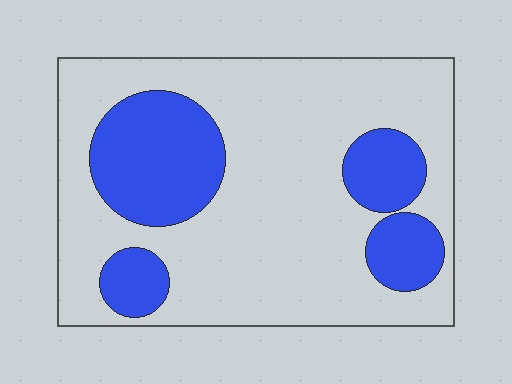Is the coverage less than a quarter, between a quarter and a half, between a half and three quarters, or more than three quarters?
Between a quarter and a half.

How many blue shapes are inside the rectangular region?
4.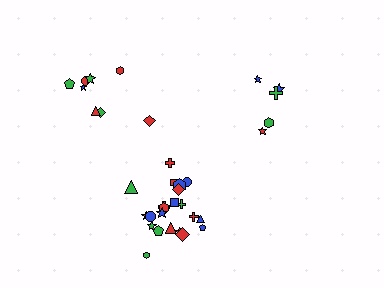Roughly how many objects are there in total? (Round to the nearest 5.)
Roughly 35 objects in total.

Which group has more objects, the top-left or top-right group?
The top-left group.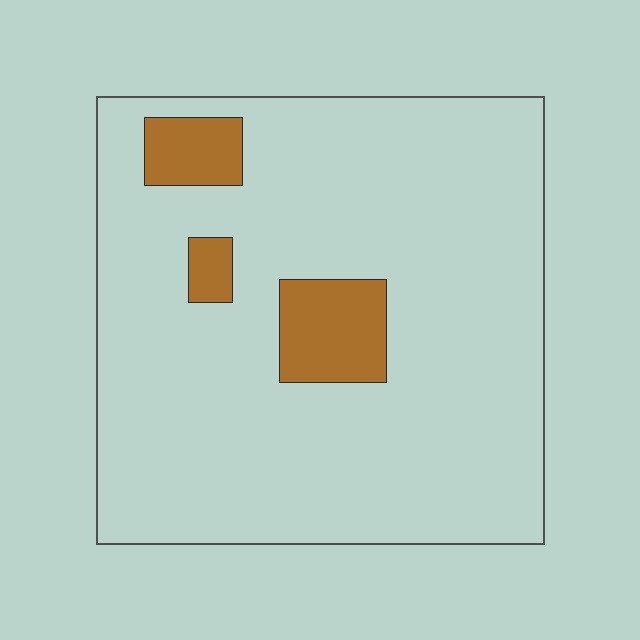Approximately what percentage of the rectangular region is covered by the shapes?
Approximately 10%.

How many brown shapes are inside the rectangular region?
3.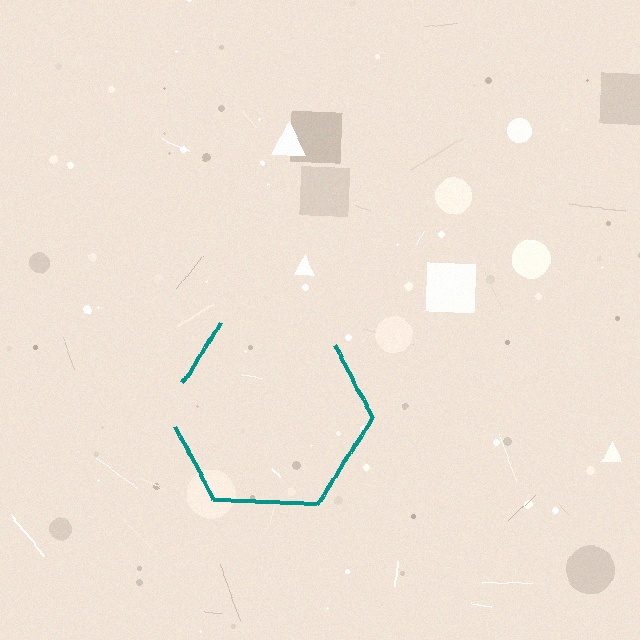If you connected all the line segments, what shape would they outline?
They would outline a hexagon.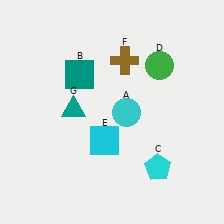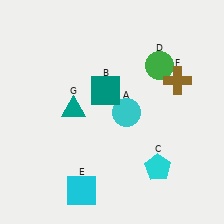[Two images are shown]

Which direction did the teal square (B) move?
The teal square (B) moved right.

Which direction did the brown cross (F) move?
The brown cross (F) moved right.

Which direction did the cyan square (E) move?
The cyan square (E) moved down.